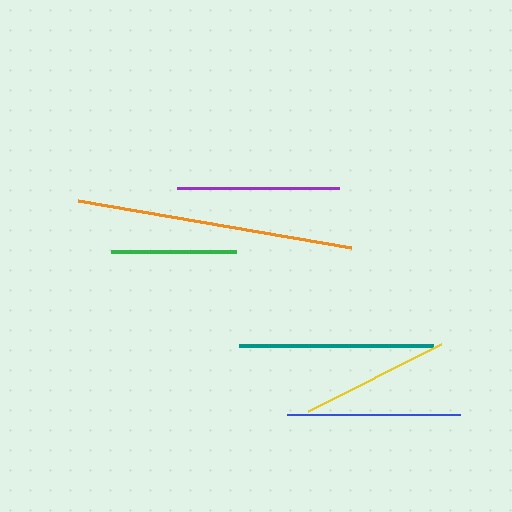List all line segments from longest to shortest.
From longest to shortest: orange, teal, blue, purple, yellow, green.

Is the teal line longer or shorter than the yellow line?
The teal line is longer than the yellow line.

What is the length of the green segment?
The green segment is approximately 126 pixels long.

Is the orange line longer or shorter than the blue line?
The orange line is longer than the blue line.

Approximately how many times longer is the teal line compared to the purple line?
The teal line is approximately 1.2 times the length of the purple line.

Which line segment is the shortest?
The green line is the shortest at approximately 126 pixels.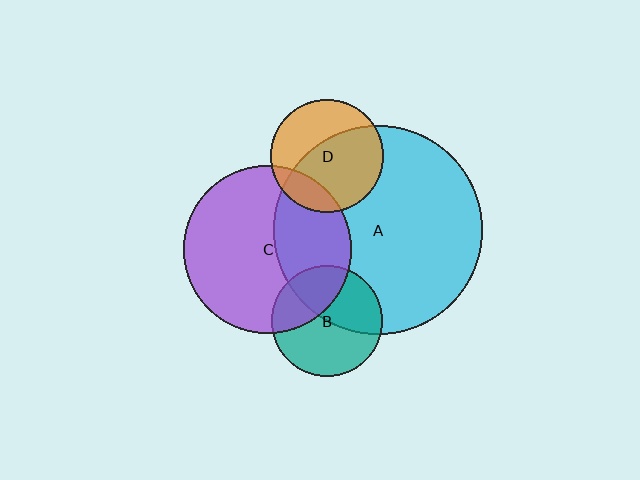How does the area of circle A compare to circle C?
Approximately 1.6 times.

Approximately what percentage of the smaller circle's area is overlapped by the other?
Approximately 60%.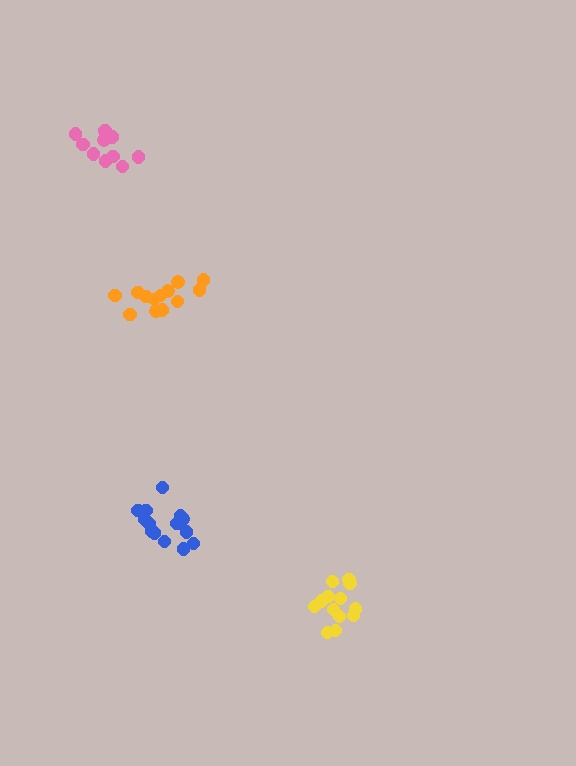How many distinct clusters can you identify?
There are 4 distinct clusters.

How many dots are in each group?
Group 1: 13 dots, Group 2: 13 dots, Group 3: 14 dots, Group 4: 12 dots (52 total).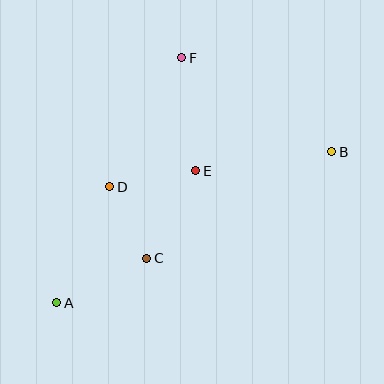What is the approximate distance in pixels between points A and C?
The distance between A and C is approximately 100 pixels.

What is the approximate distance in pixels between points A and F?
The distance between A and F is approximately 275 pixels.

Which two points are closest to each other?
Points C and D are closest to each other.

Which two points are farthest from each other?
Points A and B are farthest from each other.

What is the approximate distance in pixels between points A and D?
The distance between A and D is approximately 128 pixels.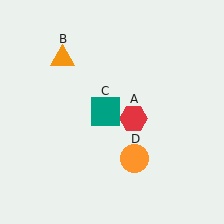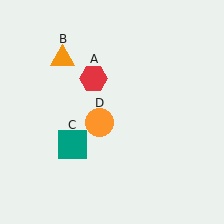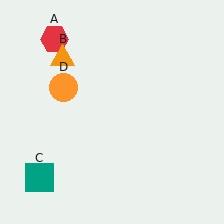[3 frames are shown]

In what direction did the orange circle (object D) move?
The orange circle (object D) moved up and to the left.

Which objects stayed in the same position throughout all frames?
Orange triangle (object B) remained stationary.